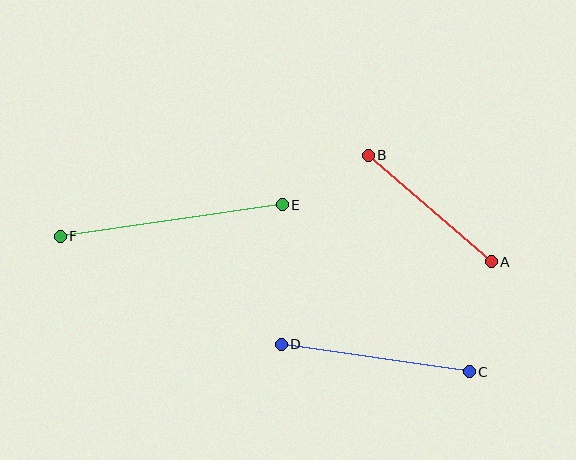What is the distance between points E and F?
The distance is approximately 224 pixels.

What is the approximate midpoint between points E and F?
The midpoint is at approximately (171, 221) pixels.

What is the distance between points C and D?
The distance is approximately 190 pixels.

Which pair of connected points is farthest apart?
Points E and F are farthest apart.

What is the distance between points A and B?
The distance is approximately 163 pixels.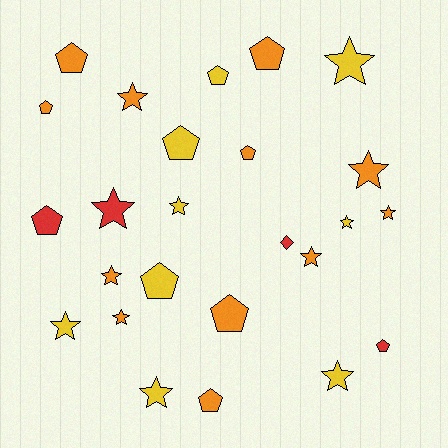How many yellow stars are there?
There are 6 yellow stars.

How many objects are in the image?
There are 25 objects.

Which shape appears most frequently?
Star, with 13 objects.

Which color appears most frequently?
Orange, with 12 objects.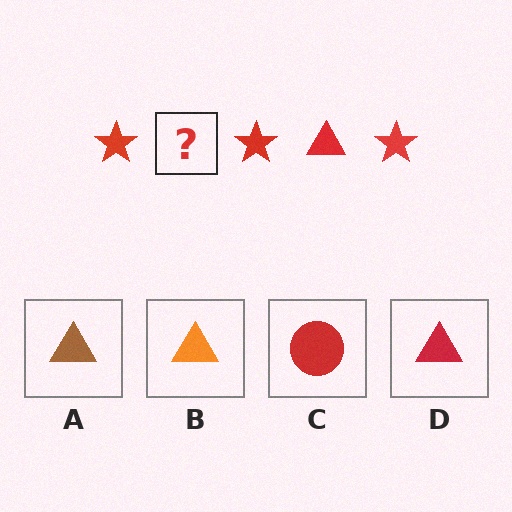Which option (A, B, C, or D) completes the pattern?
D.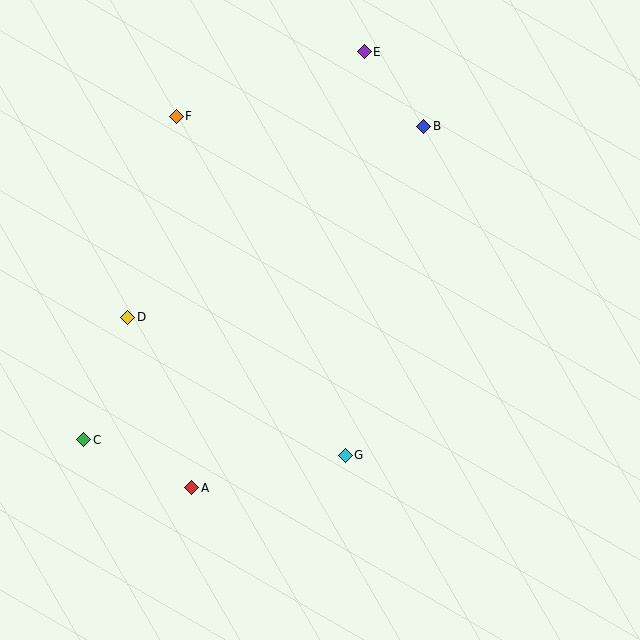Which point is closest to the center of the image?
Point G at (345, 455) is closest to the center.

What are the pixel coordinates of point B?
Point B is at (424, 126).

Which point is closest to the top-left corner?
Point F is closest to the top-left corner.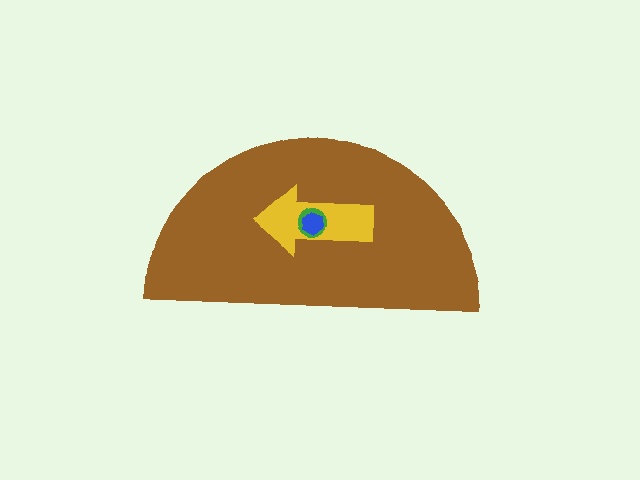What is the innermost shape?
The blue hexagon.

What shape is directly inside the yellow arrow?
The green circle.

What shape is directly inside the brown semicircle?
The yellow arrow.